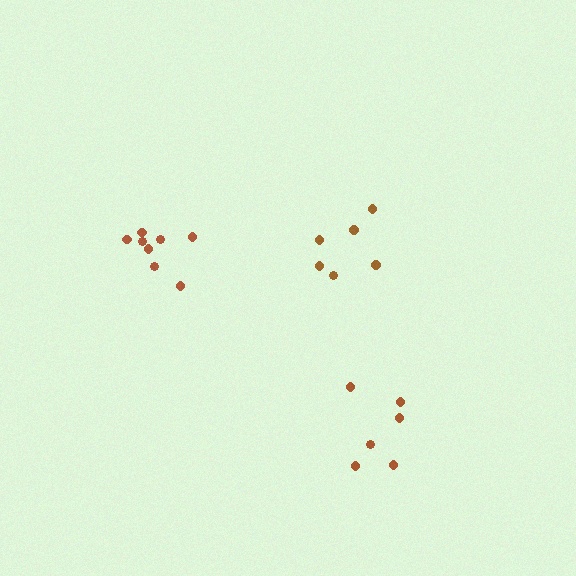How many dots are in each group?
Group 1: 8 dots, Group 2: 6 dots, Group 3: 6 dots (20 total).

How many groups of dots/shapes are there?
There are 3 groups.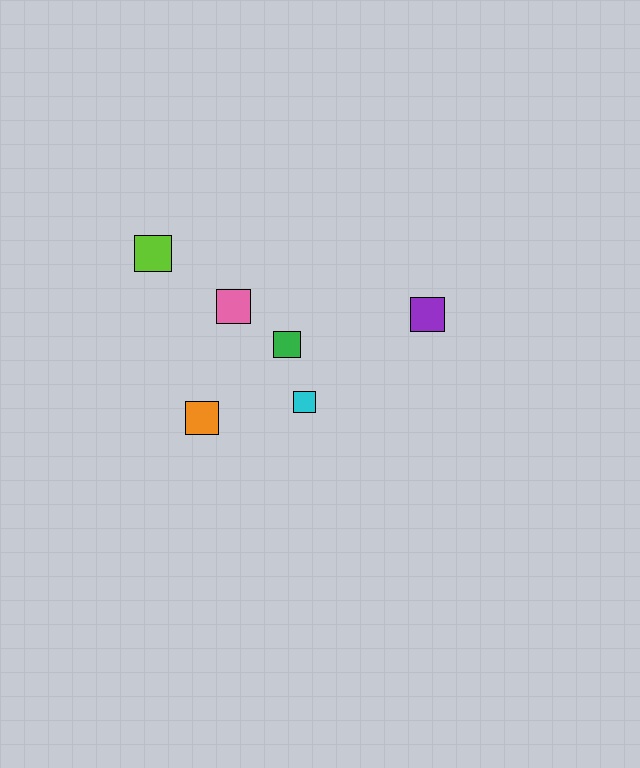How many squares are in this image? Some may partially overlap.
There are 6 squares.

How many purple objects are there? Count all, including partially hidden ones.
There is 1 purple object.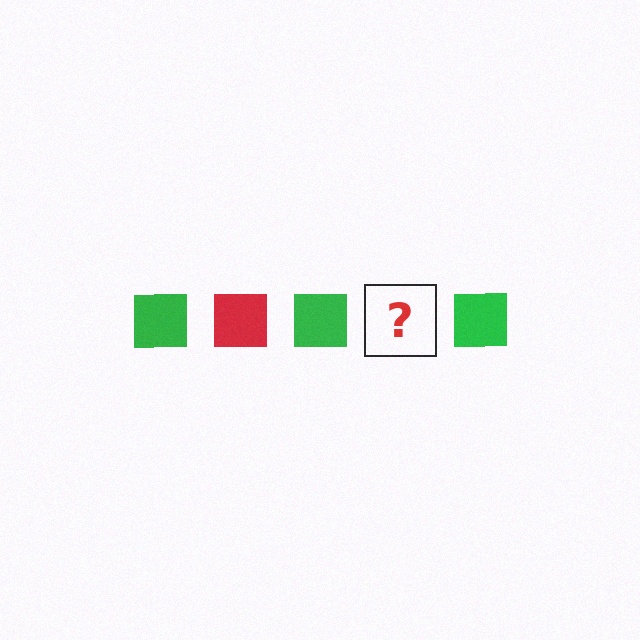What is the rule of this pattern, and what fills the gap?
The rule is that the pattern cycles through green, red squares. The gap should be filled with a red square.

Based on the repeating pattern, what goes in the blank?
The blank should be a red square.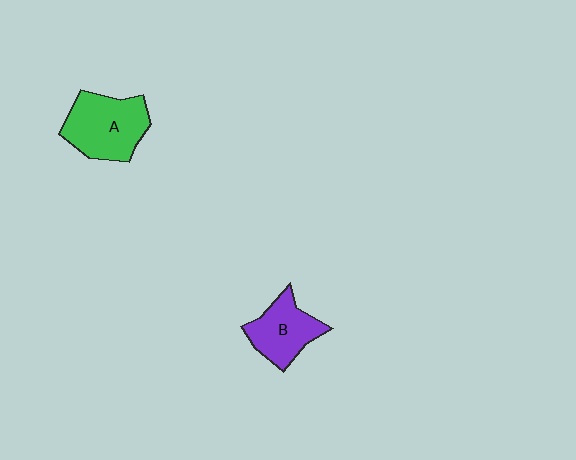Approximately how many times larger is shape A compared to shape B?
Approximately 1.3 times.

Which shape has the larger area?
Shape A (green).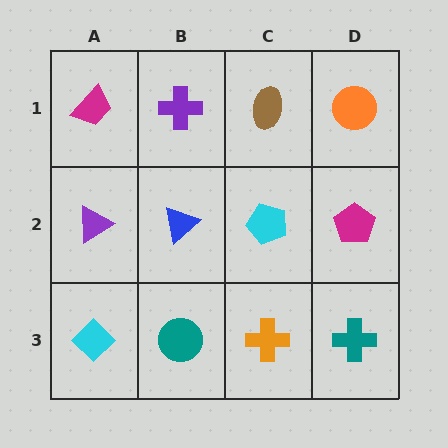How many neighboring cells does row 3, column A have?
2.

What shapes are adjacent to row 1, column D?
A magenta pentagon (row 2, column D), a brown ellipse (row 1, column C).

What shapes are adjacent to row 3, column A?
A purple triangle (row 2, column A), a teal circle (row 3, column B).